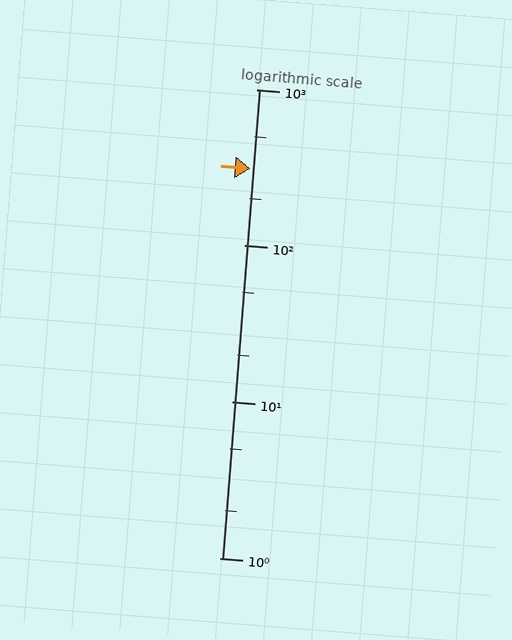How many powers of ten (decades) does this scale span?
The scale spans 3 decades, from 1 to 1000.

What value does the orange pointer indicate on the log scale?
The pointer indicates approximately 310.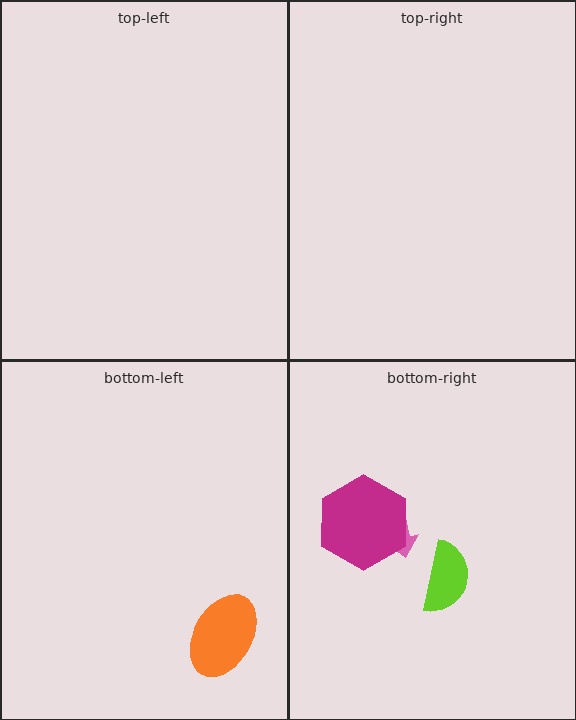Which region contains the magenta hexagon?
The bottom-right region.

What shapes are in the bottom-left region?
The orange ellipse.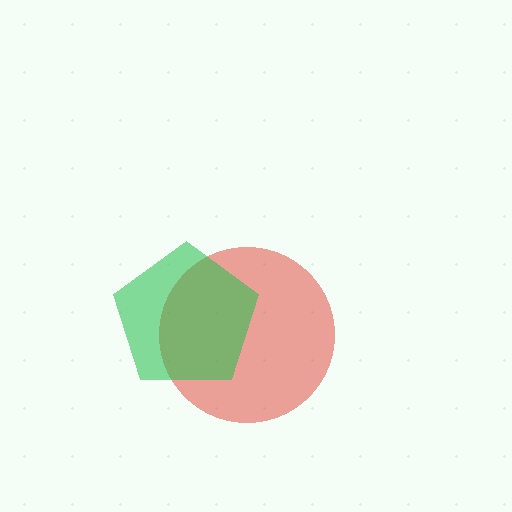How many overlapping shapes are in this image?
There are 2 overlapping shapes in the image.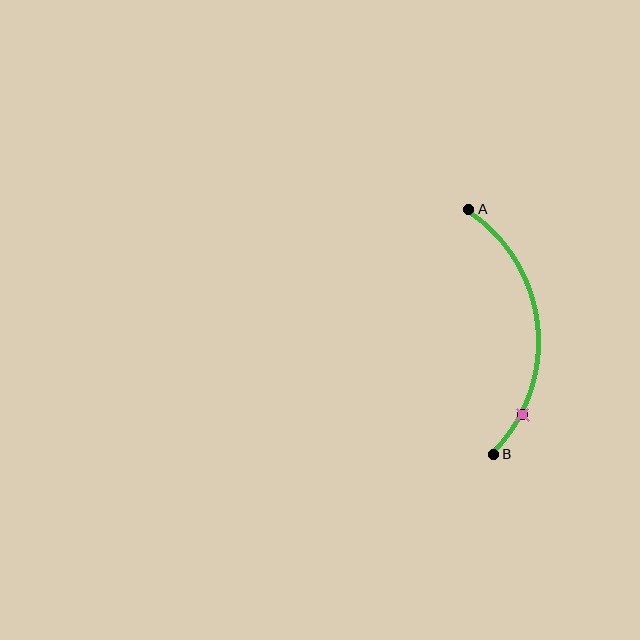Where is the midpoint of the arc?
The arc midpoint is the point on the curve farthest from the straight line joining A and B. It sits to the right of that line.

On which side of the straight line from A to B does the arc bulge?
The arc bulges to the right of the straight line connecting A and B.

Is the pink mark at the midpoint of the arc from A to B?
No. The pink mark lies on the arc but is closer to endpoint B. The arc midpoint would be at the point on the curve equidistant along the arc from both A and B.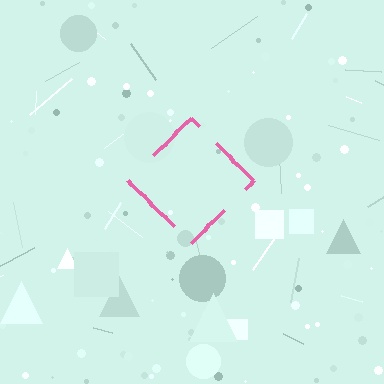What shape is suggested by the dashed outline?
The dashed outline suggests a diamond.